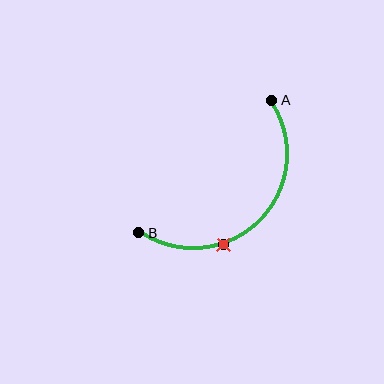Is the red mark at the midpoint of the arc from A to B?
No. The red mark lies on the arc but is closer to endpoint B. The arc midpoint would be at the point on the curve equidistant along the arc from both A and B.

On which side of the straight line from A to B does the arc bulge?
The arc bulges below and to the right of the straight line connecting A and B.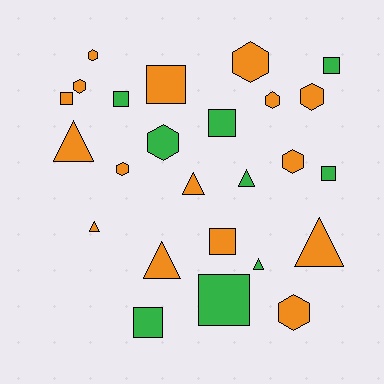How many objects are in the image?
There are 25 objects.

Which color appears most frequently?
Orange, with 16 objects.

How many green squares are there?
There are 6 green squares.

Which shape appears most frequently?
Square, with 9 objects.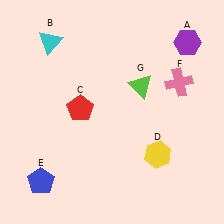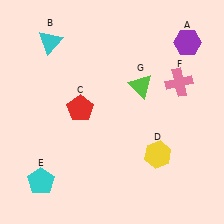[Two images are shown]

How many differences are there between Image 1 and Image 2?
There is 1 difference between the two images.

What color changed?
The pentagon (E) changed from blue in Image 1 to cyan in Image 2.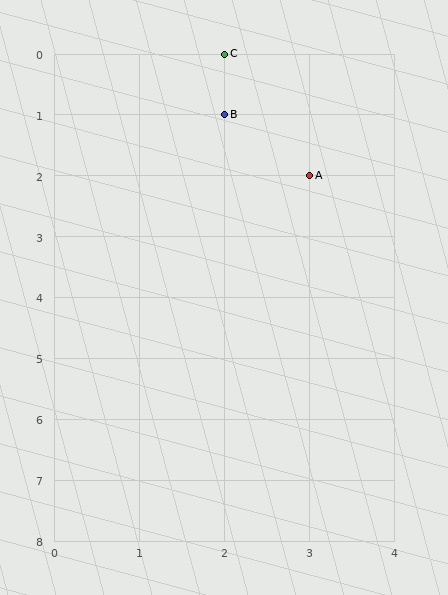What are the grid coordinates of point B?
Point B is at grid coordinates (2, 1).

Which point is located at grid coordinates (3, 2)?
Point A is at (3, 2).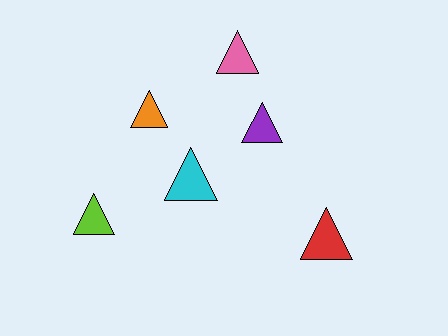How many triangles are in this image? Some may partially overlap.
There are 6 triangles.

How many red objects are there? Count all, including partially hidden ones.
There is 1 red object.